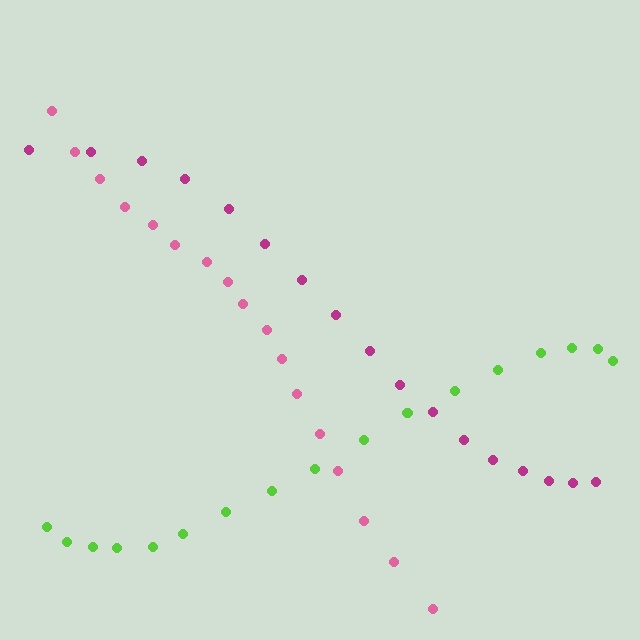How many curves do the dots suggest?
There are 3 distinct paths.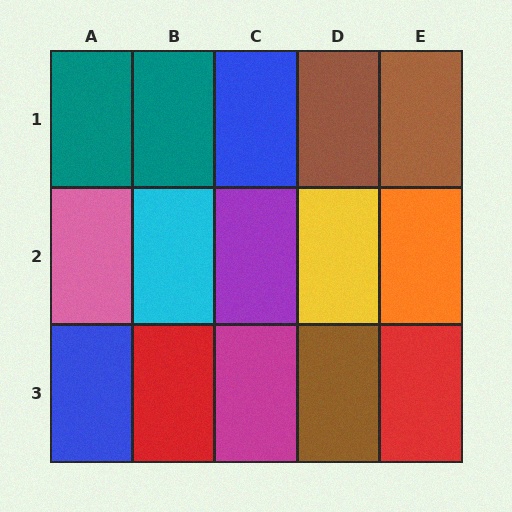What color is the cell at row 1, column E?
Brown.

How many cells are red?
2 cells are red.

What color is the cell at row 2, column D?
Yellow.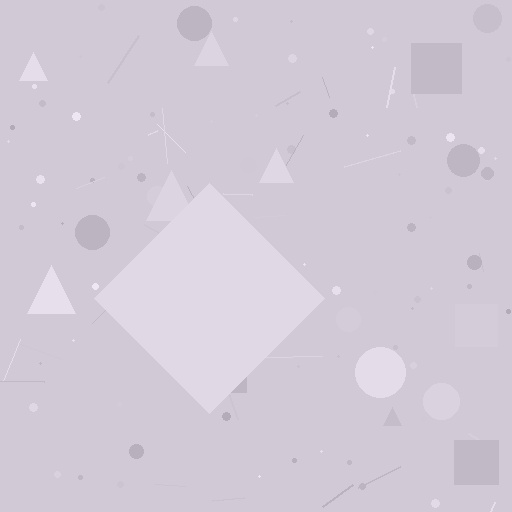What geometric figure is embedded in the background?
A diamond is embedded in the background.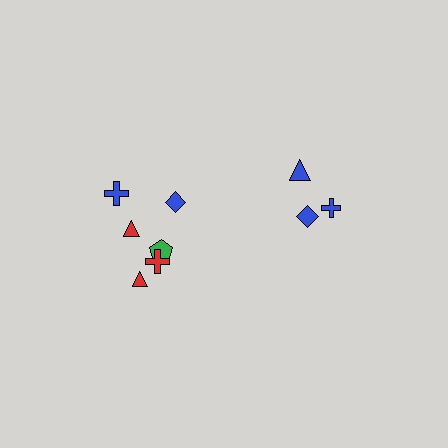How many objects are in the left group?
There are 6 objects.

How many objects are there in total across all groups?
There are 9 objects.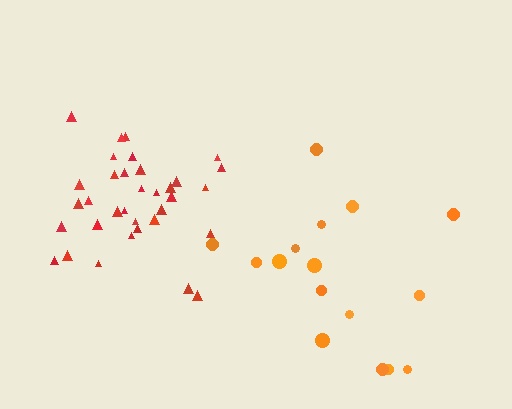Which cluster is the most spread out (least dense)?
Orange.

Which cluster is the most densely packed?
Red.